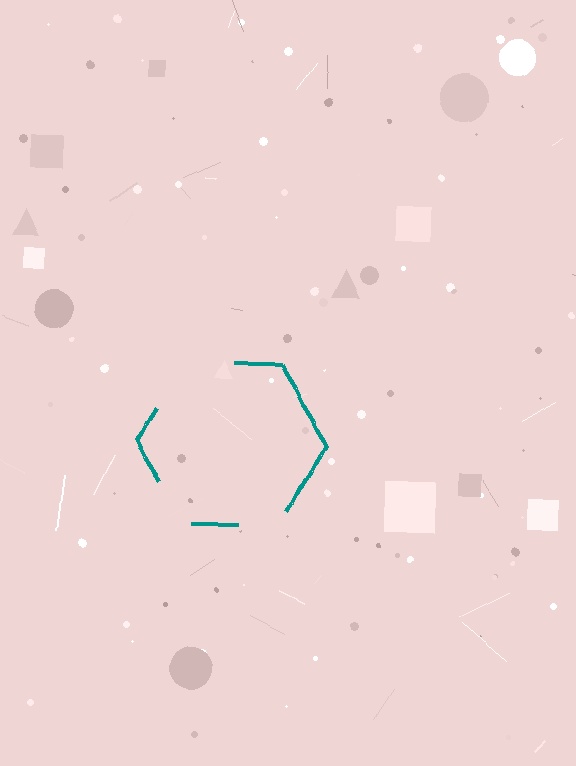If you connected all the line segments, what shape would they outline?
They would outline a hexagon.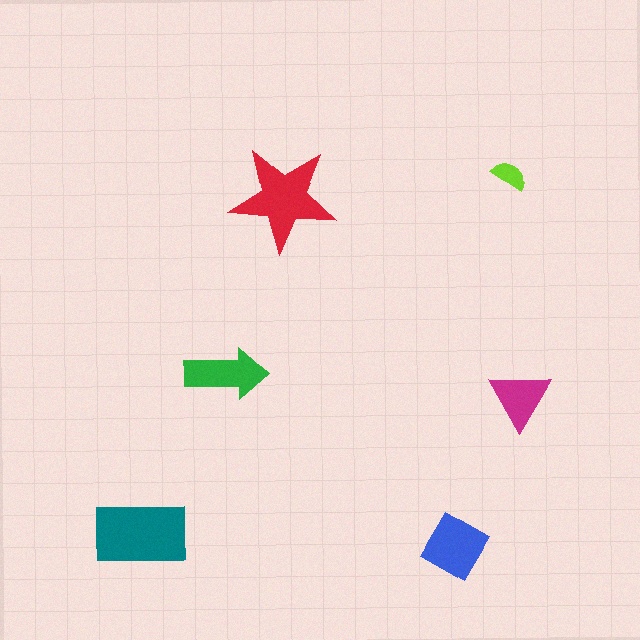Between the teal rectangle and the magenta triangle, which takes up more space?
The teal rectangle.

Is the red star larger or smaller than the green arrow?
Larger.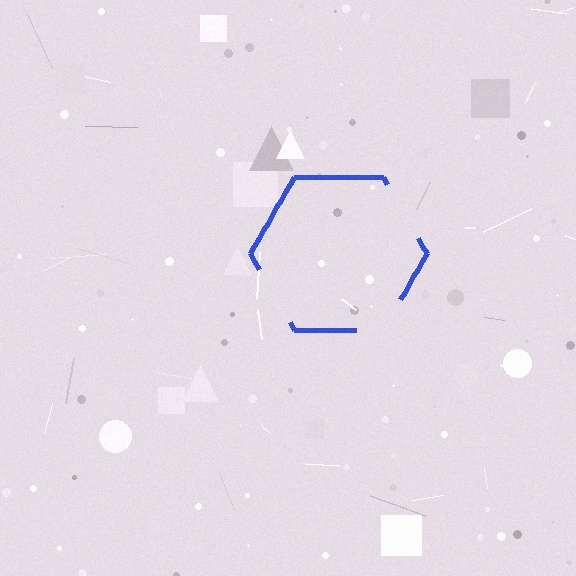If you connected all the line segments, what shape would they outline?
They would outline a hexagon.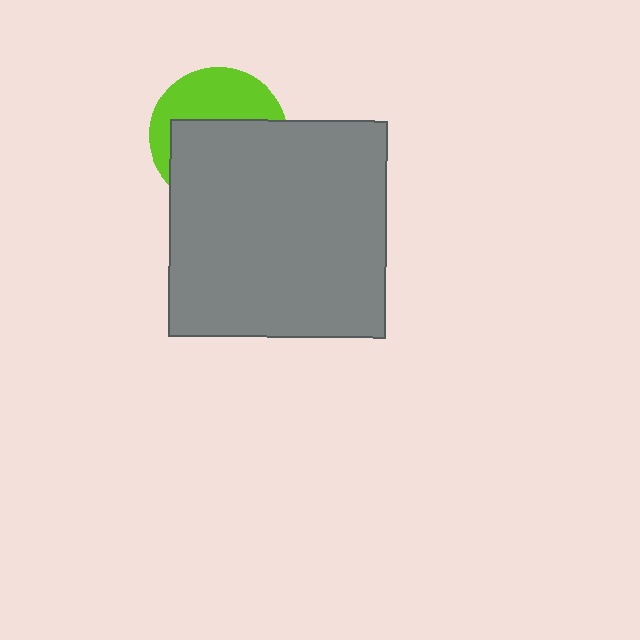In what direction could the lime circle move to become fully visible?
The lime circle could move up. That would shift it out from behind the gray square entirely.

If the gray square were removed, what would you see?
You would see the complete lime circle.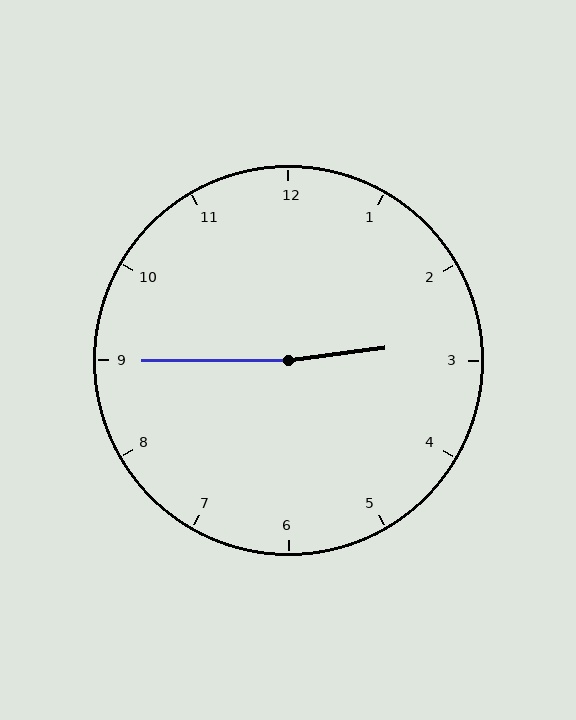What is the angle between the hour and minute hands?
Approximately 172 degrees.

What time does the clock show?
2:45.